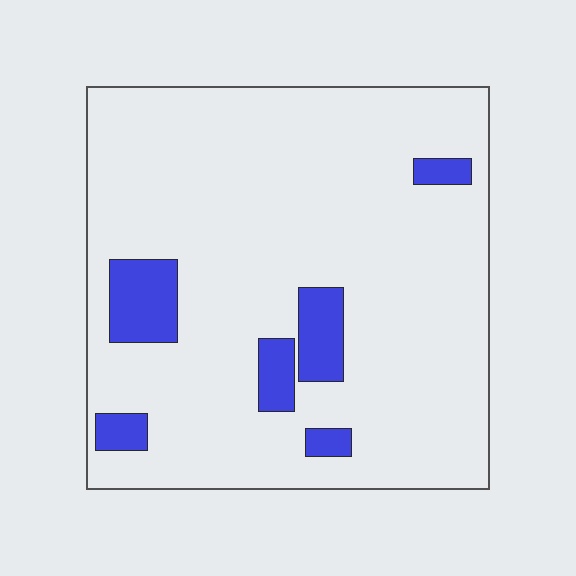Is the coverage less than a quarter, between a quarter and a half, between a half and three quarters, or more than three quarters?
Less than a quarter.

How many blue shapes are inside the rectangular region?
6.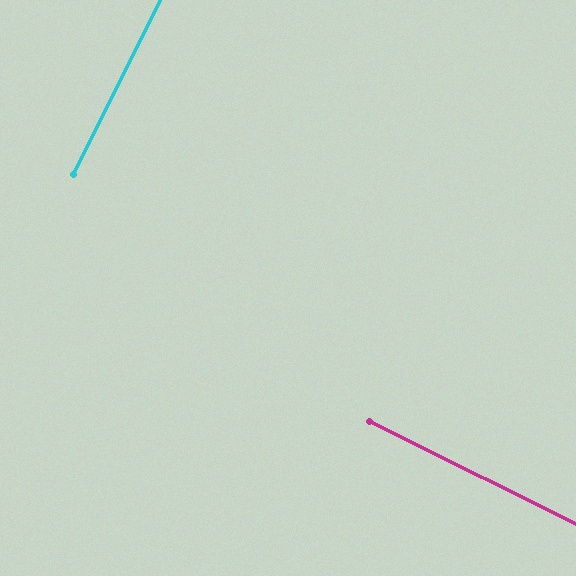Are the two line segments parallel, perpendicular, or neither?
Perpendicular — they meet at approximately 90°.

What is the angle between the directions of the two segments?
Approximately 90 degrees.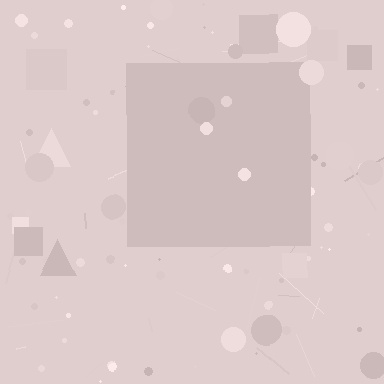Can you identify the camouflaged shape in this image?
The camouflaged shape is a square.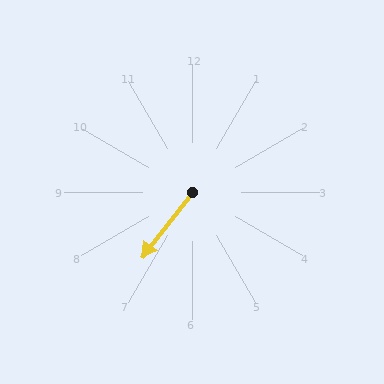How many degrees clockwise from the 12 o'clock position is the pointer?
Approximately 218 degrees.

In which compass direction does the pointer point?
Southwest.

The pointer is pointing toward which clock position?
Roughly 7 o'clock.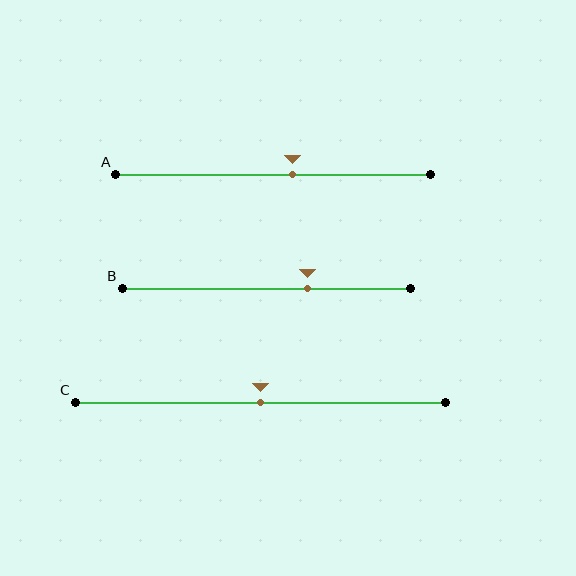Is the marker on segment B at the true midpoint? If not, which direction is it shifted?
No, the marker on segment B is shifted to the right by about 14% of the segment length.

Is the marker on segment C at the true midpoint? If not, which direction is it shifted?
Yes, the marker on segment C is at the true midpoint.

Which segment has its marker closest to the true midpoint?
Segment C has its marker closest to the true midpoint.